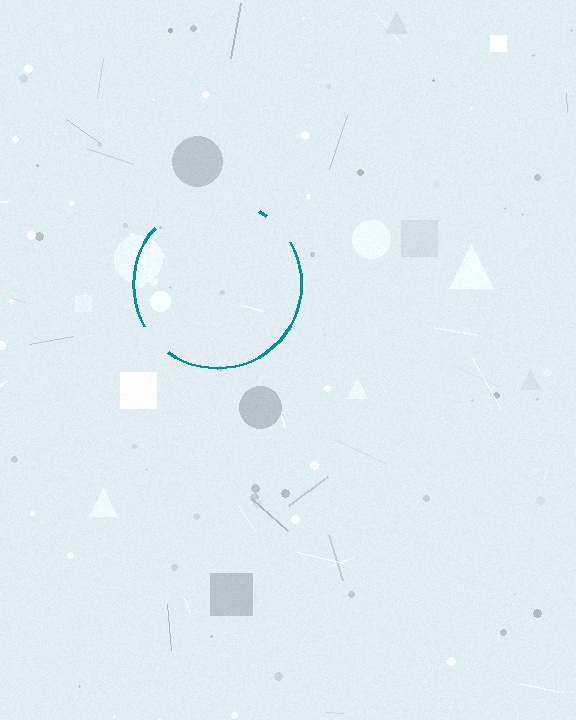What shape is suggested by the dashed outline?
The dashed outline suggests a circle.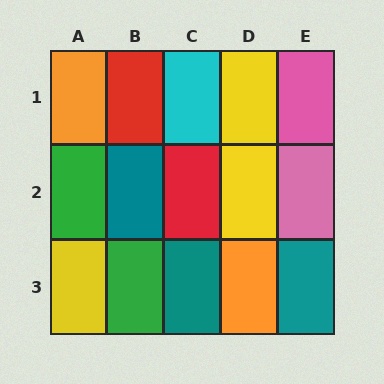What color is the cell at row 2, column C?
Red.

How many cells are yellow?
3 cells are yellow.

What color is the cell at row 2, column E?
Pink.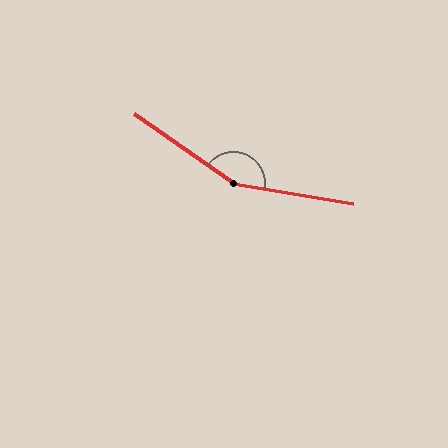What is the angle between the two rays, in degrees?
Approximately 154 degrees.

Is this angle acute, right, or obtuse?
It is obtuse.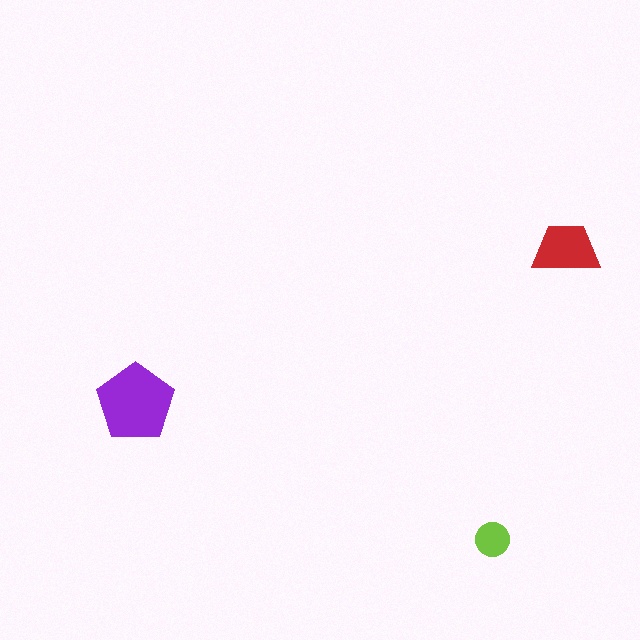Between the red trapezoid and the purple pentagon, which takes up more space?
The purple pentagon.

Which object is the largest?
The purple pentagon.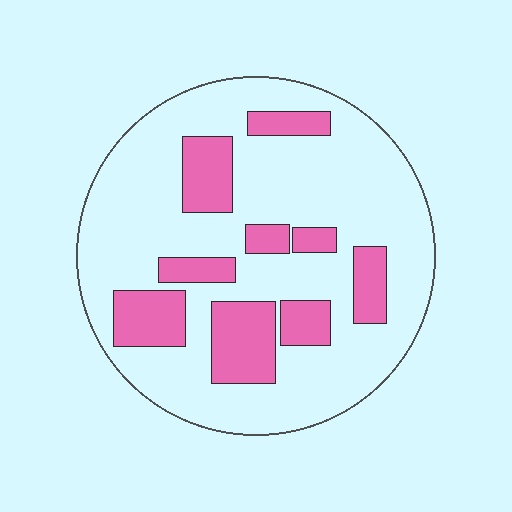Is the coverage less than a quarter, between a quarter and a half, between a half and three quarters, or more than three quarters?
Less than a quarter.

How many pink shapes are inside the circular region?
9.